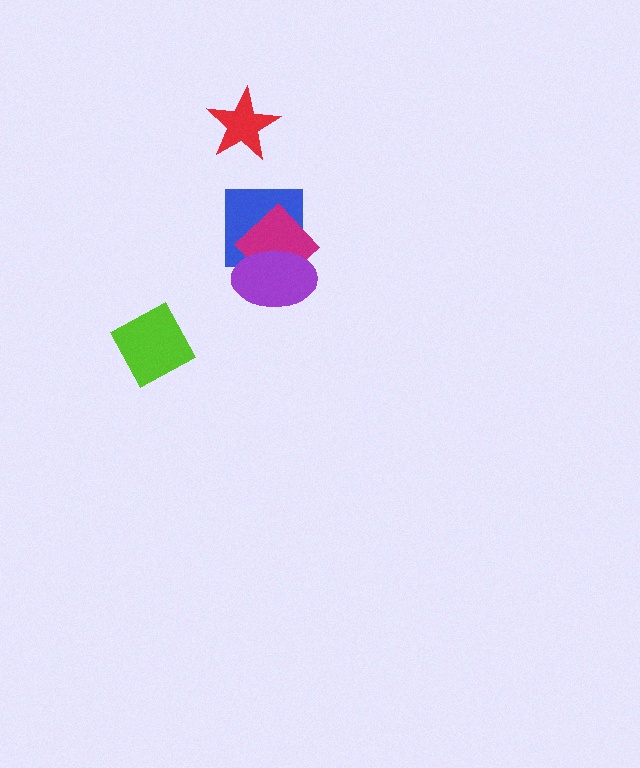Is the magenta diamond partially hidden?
Yes, it is partially covered by another shape.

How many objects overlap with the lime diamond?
0 objects overlap with the lime diamond.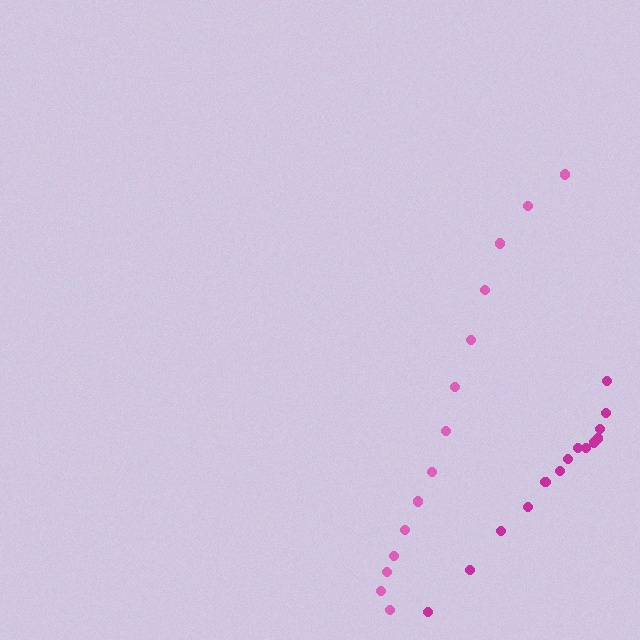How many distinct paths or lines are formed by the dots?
There are 2 distinct paths.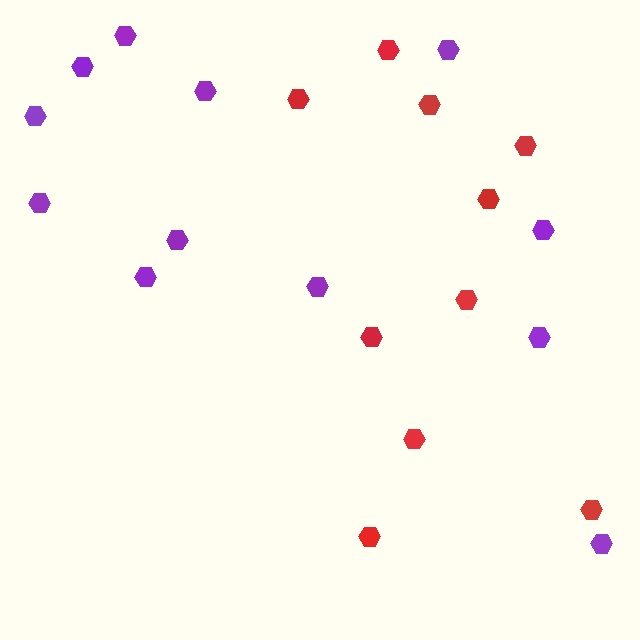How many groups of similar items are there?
There are 2 groups: one group of red hexagons (10) and one group of purple hexagons (12).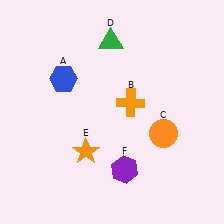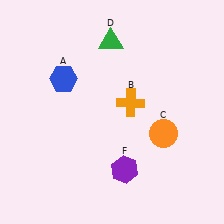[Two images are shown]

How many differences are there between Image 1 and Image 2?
There is 1 difference between the two images.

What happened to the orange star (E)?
The orange star (E) was removed in Image 2. It was in the bottom-left area of Image 1.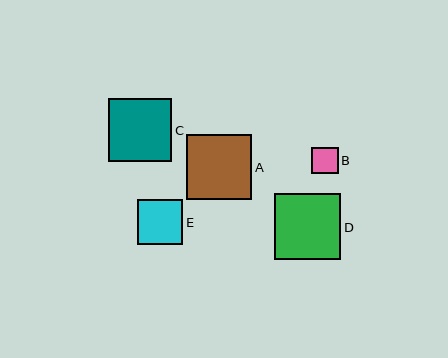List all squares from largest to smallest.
From largest to smallest: D, A, C, E, B.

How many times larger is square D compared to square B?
Square D is approximately 2.5 times the size of square B.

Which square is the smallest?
Square B is the smallest with a size of approximately 26 pixels.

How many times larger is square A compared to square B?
Square A is approximately 2.5 times the size of square B.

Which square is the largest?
Square D is the largest with a size of approximately 66 pixels.